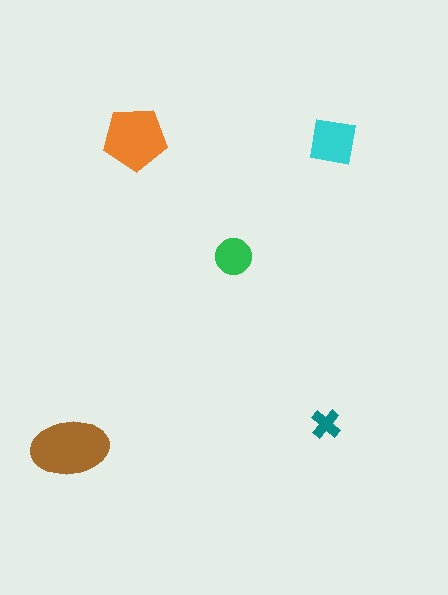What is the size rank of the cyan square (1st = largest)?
3rd.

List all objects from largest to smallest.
The brown ellipse, the orange pentagon, the cyan square, the green circle, the teal cross.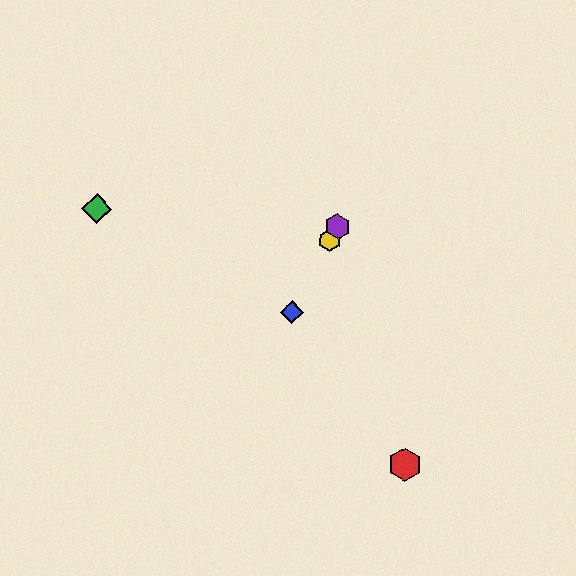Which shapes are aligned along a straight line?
The blue diamond, the yellow hexagon, the purple hexagon are aligned along a straight line.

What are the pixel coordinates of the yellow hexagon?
The yellow hexagon is at (330, 240).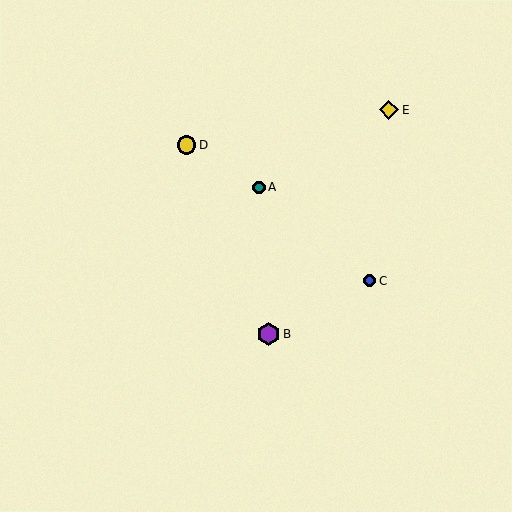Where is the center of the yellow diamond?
The center of the yellow diamond is at (389, 110).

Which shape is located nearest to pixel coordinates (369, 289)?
The blue circle (labeled C) at (369, 281) is nearest to that location.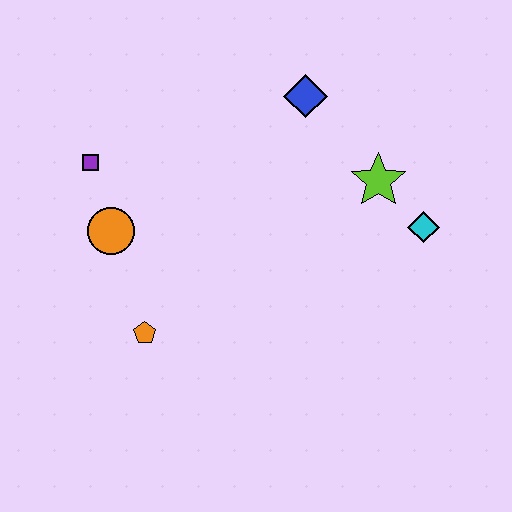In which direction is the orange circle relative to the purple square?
The orange circle is below the purple square.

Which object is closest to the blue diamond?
The lime star is closest to the blue diamond.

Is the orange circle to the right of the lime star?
No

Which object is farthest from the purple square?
The cyan diamond is farthest from the purple square.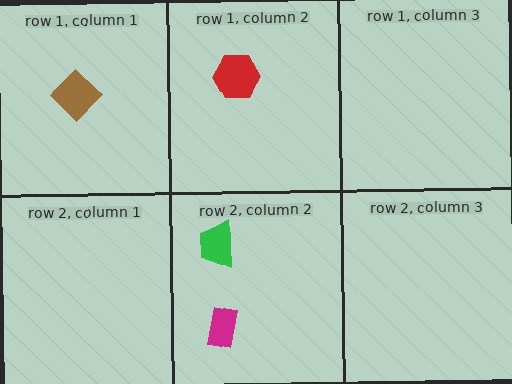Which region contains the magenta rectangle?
The row 2, column 2 region.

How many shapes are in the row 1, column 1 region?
1.